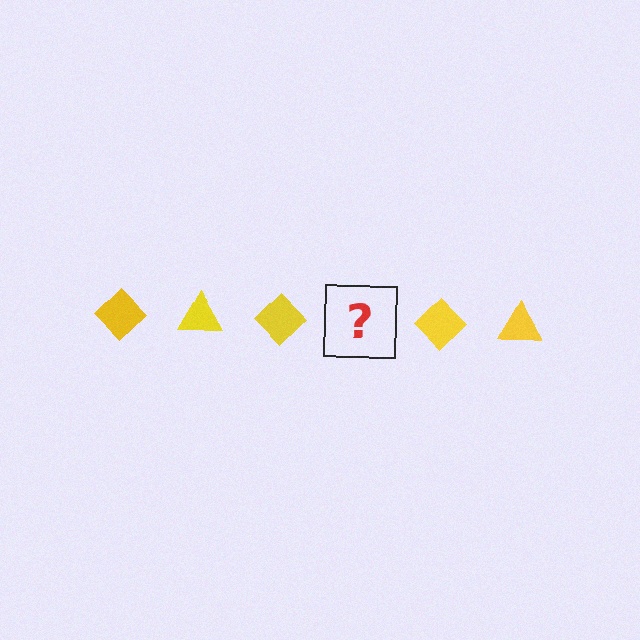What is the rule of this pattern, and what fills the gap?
The rule is that the pattern cycles through diamond, triangle shapes in yellow. The gap should be filled with a yellow triangle.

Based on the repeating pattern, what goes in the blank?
The blank should be a yellow triangle.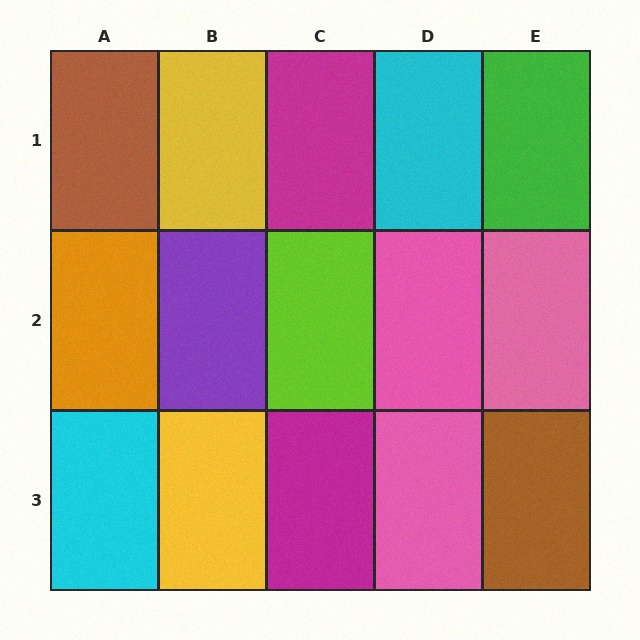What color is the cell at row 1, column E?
Green.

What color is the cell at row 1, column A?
Brown.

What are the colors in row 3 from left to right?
Cyan, yellow, magenta, pink, brown.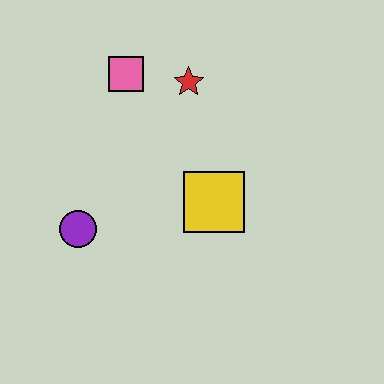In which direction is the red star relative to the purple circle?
The red star is above the purple circle.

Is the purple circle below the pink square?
Yes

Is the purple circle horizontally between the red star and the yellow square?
No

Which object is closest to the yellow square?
The red star is closest to the yellow square.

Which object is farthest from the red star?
The purple circle is farthest from the red star.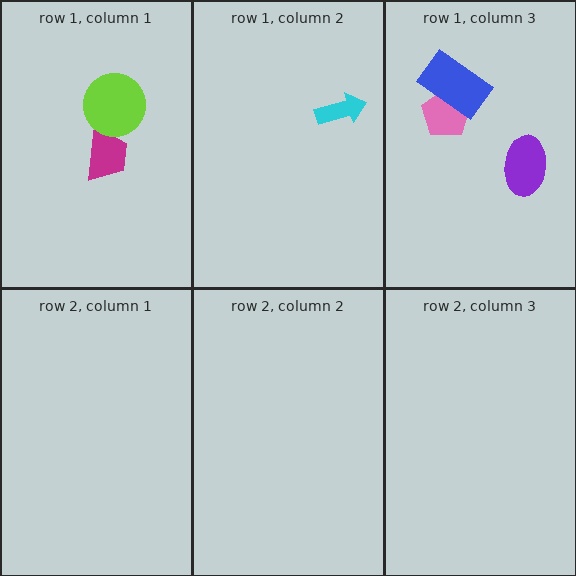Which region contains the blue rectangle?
The row 1, column 3 region.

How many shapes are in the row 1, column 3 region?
3.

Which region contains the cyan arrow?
The row 1, column 2 region.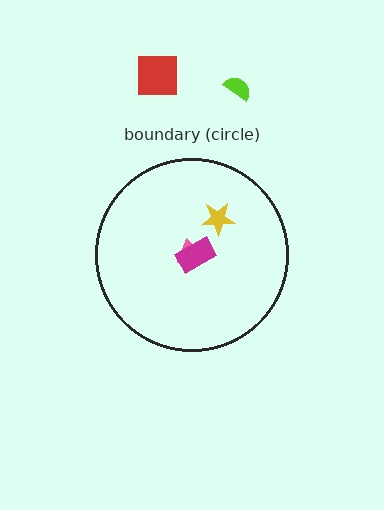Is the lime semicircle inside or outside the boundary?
Outside.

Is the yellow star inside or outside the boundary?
Inside.